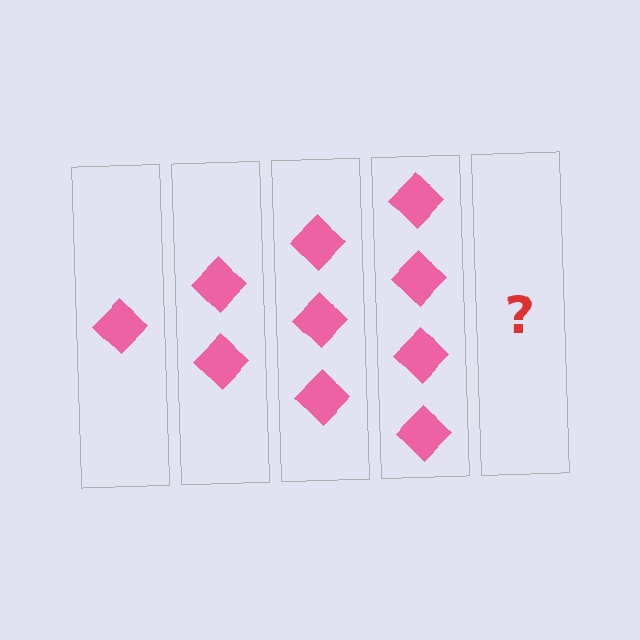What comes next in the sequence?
The next element should be 5 diamonds.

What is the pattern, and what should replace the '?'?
The pattern is that each step adds one more diamond. The '?' should be 5 diamonds.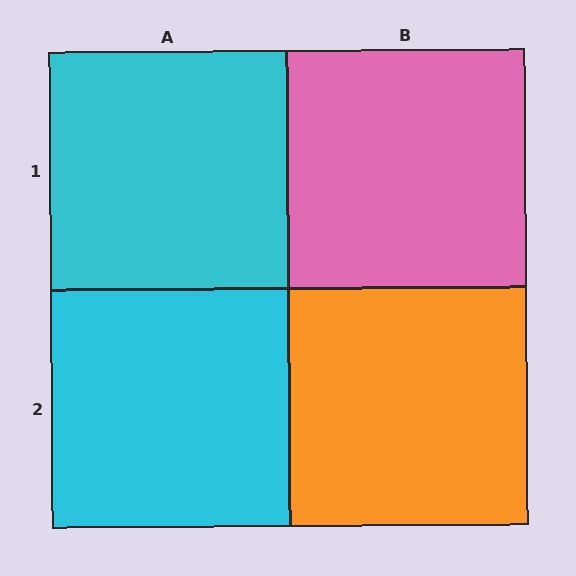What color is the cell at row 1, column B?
Pink.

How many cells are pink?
1 cell is pink.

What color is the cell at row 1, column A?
Cyan.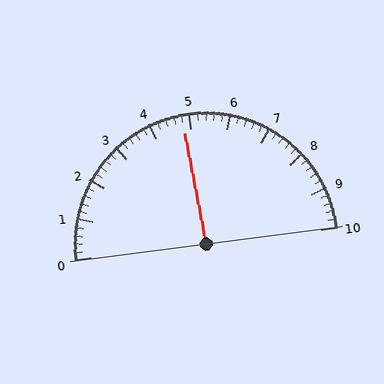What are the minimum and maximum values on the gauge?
The gauge ranges from 0 to 10.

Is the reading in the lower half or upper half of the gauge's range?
The reading is in the lower half of the range (0 to 10).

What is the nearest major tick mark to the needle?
The nearest major tick mark is 5.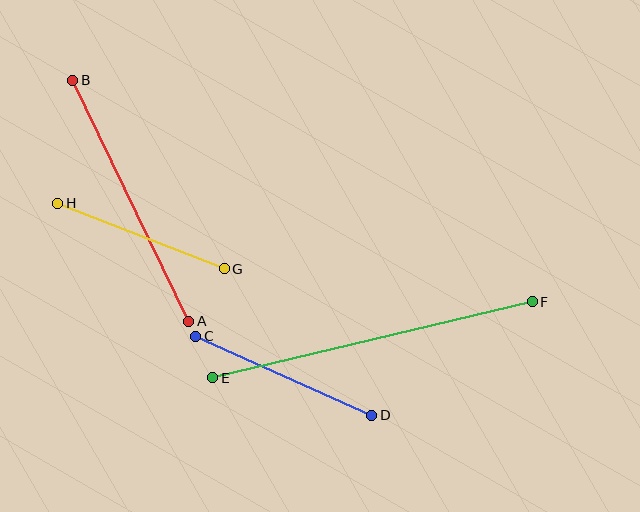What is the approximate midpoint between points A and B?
The midpoint is at approximately (131, 201) pixels.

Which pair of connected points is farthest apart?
Points E and F are farthest apart.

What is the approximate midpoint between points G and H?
The midpoint is at approximately (141, 236) pixels.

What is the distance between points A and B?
The distance is approximately 268 pixels.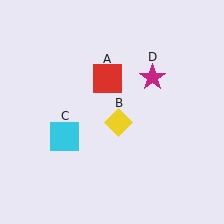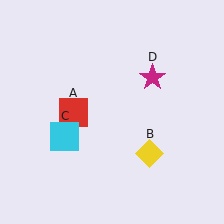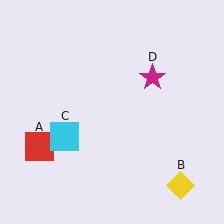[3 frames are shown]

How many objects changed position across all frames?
2 objects changed position: red square (object A), yellow diamond (object B).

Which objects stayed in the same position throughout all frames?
Cyan square (object C) and magenta star (object D) remained stationary.